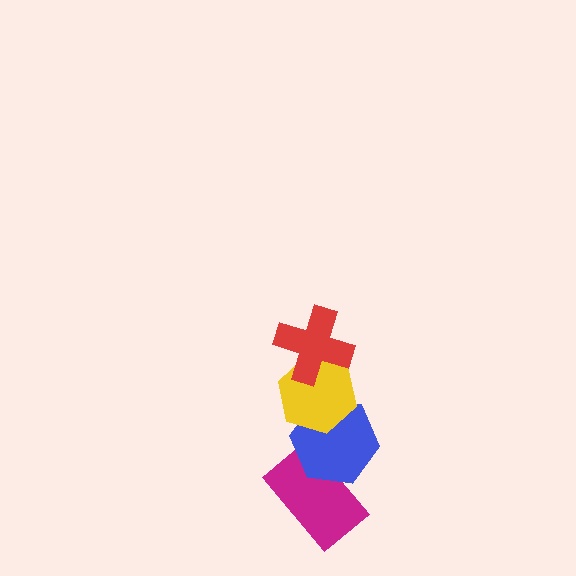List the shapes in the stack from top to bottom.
From top to bottom: the red cross, the yellow hexagon, the blue hexagon, the magenta rectangle.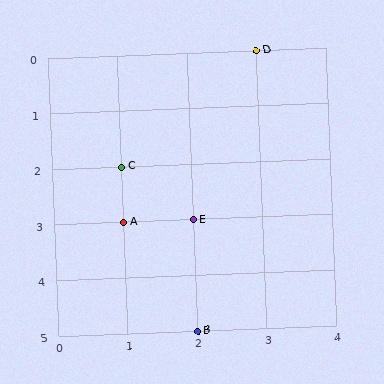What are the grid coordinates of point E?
Point E is at grid coordinates (2, 3).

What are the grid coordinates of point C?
Point C is at grid coordinates (1, 2).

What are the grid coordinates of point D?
Point D is at grid coordinates (3, 0).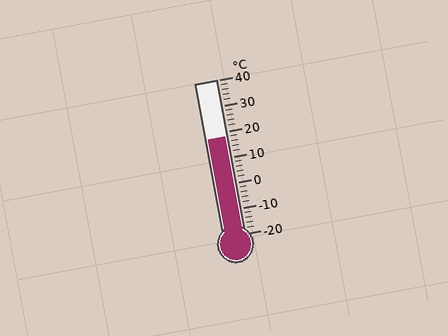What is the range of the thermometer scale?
The thermometer scale ranges from -20°C to 40°C.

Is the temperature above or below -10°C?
The temperature is above -10°C.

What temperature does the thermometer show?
The thermometer shows approximately 18°C.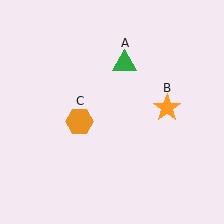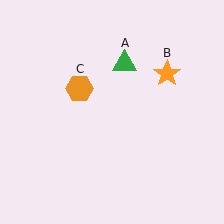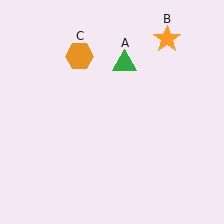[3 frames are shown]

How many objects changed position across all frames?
2 objects changed position: orange star (object B), orange hexagon (object C).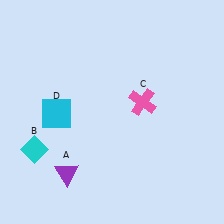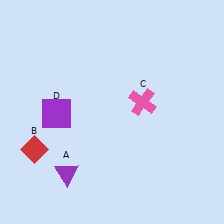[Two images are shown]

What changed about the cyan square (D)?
In Image 1, D is cyan. In Image 2, it changed to purple.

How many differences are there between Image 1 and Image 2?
There are 2 differences between the two images.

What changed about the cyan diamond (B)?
In Image 1, B is cyan. In Image 2, it changed to red.